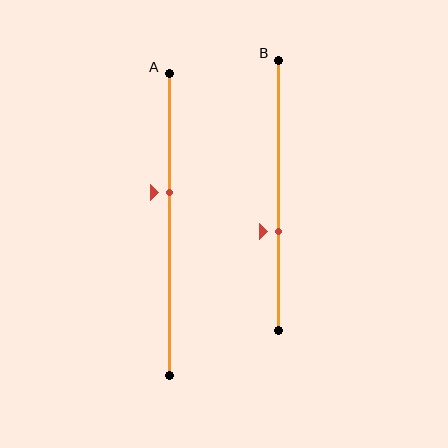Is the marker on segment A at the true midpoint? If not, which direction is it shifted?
No, the marker on segment A is shifted upward by about 11% of the segment length.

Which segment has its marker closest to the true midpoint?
Segment A has its marker closest to the true midpoint.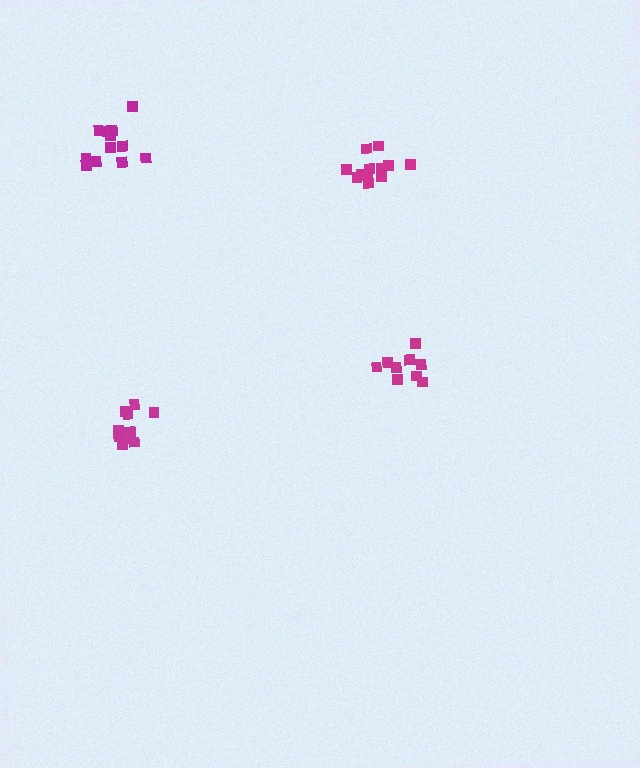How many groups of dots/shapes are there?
There are 4 groups.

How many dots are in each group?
Group 1: 9 dots, Group 2: 12 dots, Group 3: 12 dots, Group 4: 13 dots (46 total).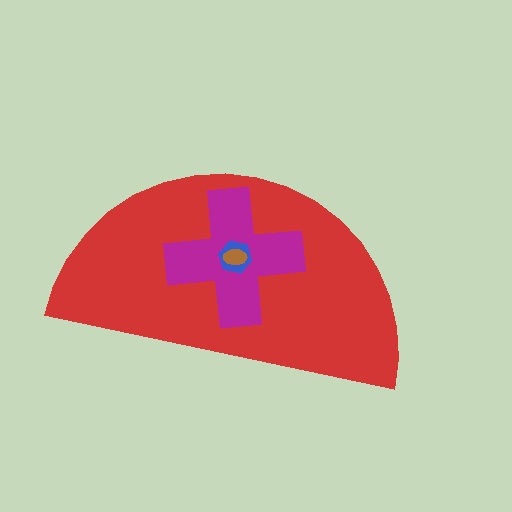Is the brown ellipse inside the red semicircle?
Yes.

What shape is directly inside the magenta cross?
The blue hexagon.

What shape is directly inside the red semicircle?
The magenta cross.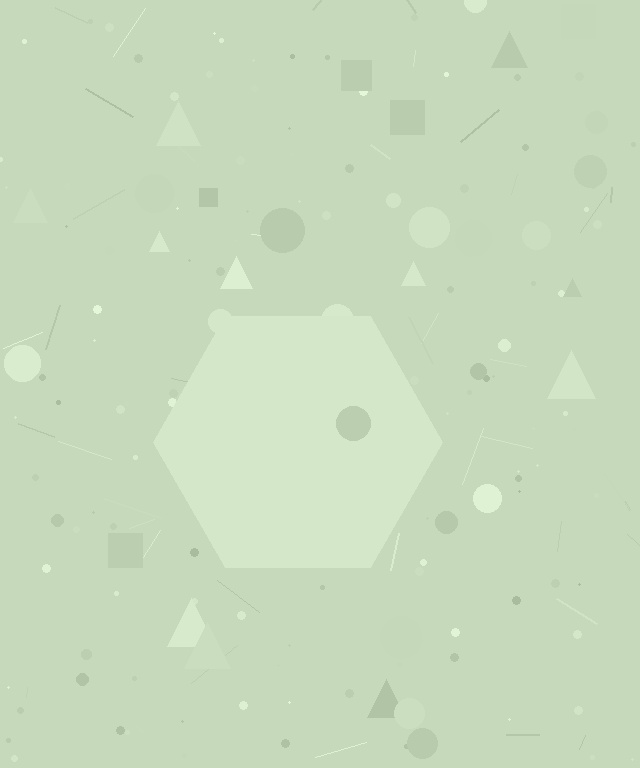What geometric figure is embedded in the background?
A hexagon is embedded in the background.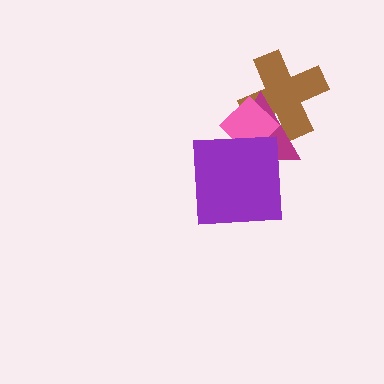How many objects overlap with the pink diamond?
3 objects overlap with the pink diamond.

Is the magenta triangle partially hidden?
Yes, it is partially covered by another shape.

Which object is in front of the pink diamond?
The purple square is in front of the pink diamond.